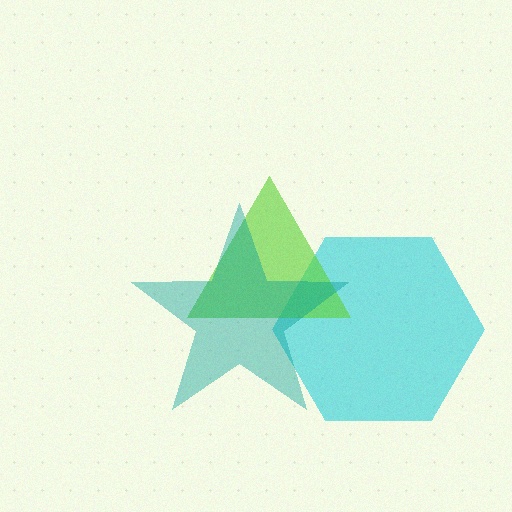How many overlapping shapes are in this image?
There are 3 overlapping shapes in the image.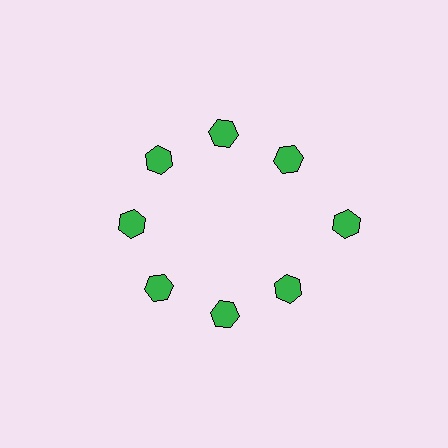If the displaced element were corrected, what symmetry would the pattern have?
It would have 8-fold rotational symmetry — the pattern would map onto itself every 45 degrees.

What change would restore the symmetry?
The symmetry would be restored by moving it inward, back onto the ring so that all 8 hexagons sit at equal angles and equal distance from the center.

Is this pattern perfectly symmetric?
No. The 8 green hexagons are arranged in a ring, but one element near the 3 o'clock position is pushed outward from the center, breaking the 8-fold rotational symmetry.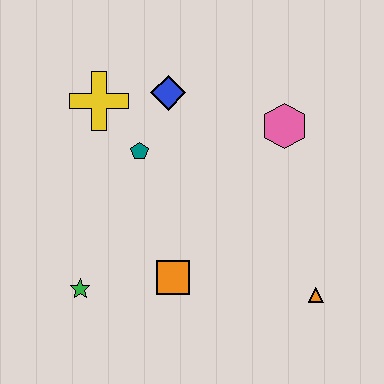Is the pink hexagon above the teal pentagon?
Yes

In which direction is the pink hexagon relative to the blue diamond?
The pink hexagon is to the right of the blue diamond.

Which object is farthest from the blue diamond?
The orange triangle is farthest from the blue diamond.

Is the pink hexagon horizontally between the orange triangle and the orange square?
Yes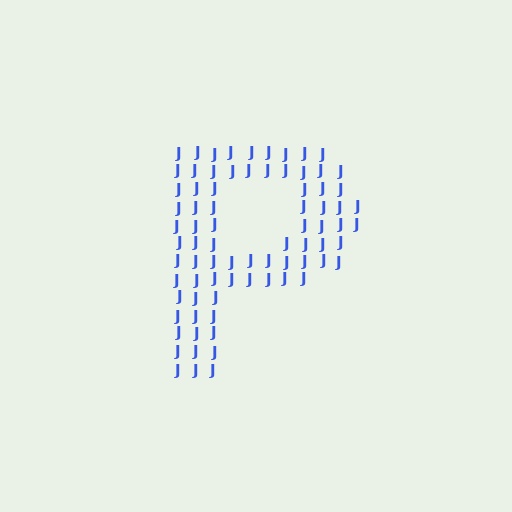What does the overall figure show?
The overall figure shows the letter P.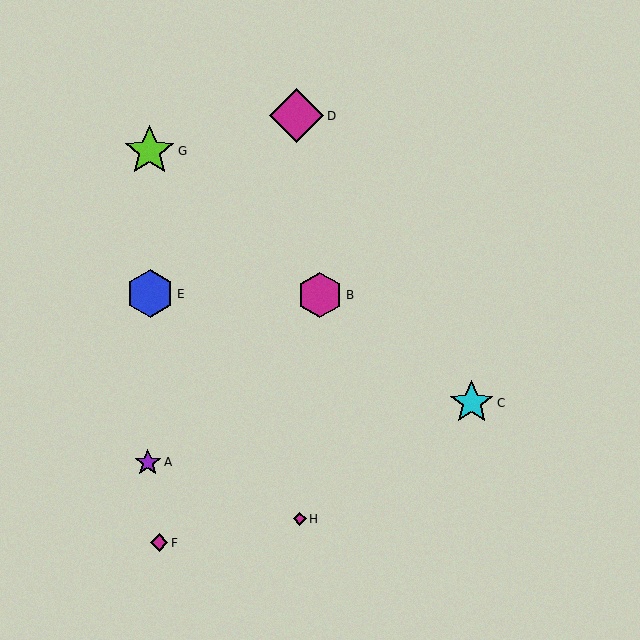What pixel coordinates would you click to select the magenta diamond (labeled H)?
Click at (300, 519) to select the magenta diamond H.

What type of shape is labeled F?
Shape F is a magenta diamond.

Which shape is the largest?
The magenta diamond (labeled D) is the largest.